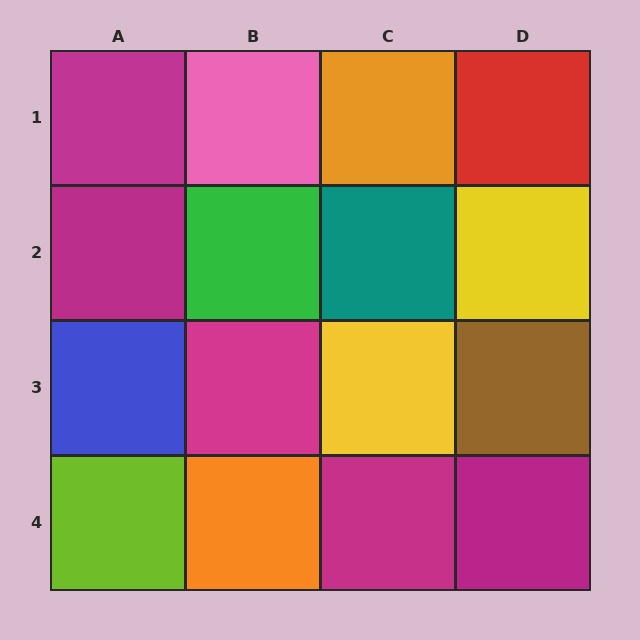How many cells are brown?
1 cell is brown.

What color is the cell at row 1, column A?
Magenta.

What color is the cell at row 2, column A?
Magenta.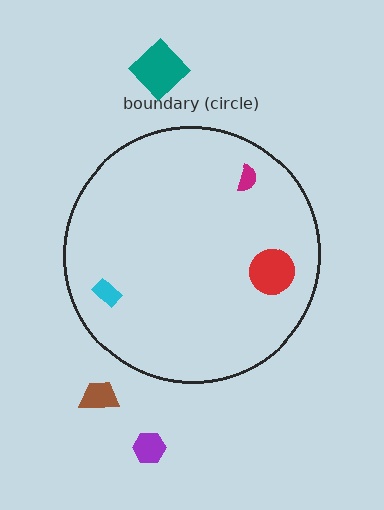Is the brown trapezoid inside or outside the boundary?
Outside.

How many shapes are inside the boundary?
3 inside, 3 outside.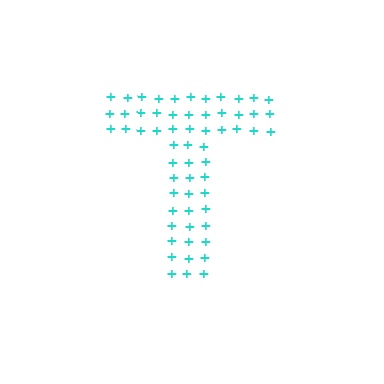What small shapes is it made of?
It is made of small plus signs.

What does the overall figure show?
The overall figure shows the letter T.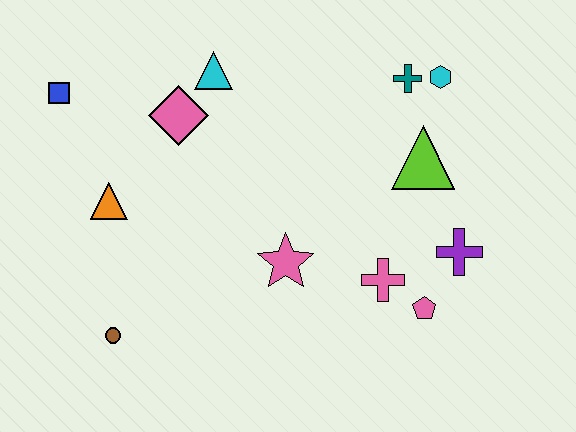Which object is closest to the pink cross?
The pink pentagon is closest to the pink cross.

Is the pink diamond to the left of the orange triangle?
No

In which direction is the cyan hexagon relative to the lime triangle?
The cyan hexagon is above the lime triangle.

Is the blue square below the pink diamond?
No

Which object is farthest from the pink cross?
The blue square is farthest from the pink cross.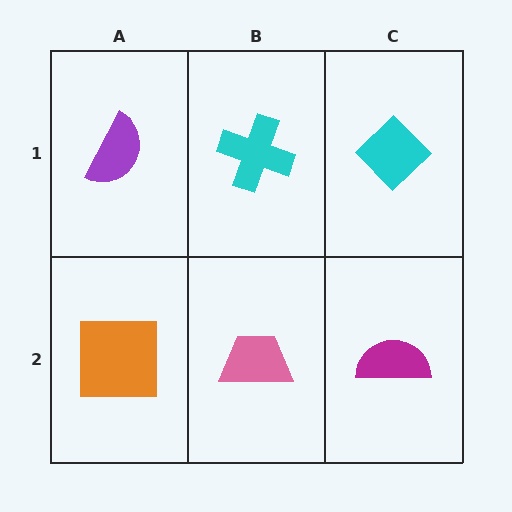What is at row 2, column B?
A pink trapezoid.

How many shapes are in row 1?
3 shapes.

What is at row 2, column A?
An orange square.